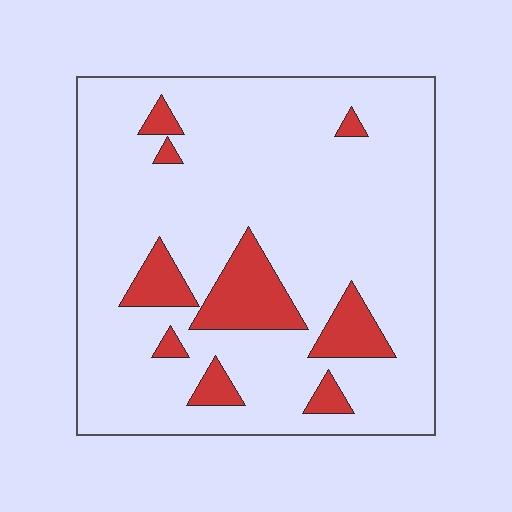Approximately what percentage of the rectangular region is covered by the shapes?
Approximately 15%.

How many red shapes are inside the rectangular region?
9.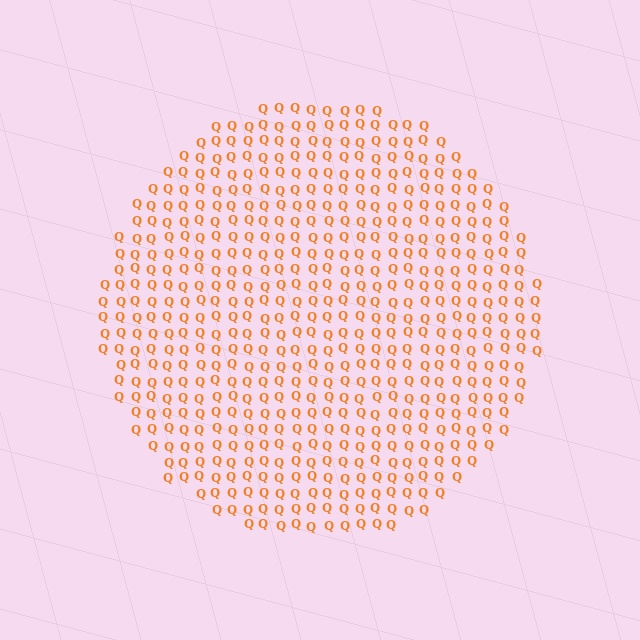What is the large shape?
The large shape is a circle.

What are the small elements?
The small elements are letter Q's.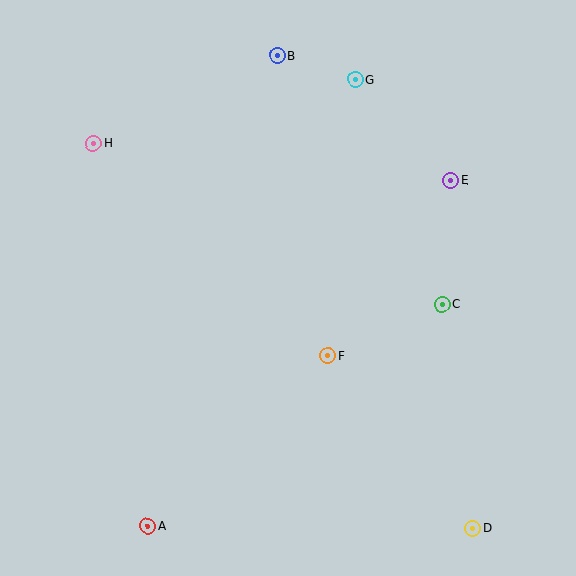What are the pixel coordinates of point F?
Point F is at (328, 356).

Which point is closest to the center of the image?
Point F at (328, 356) is closest to the center.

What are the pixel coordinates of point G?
Point G is at (356, 79).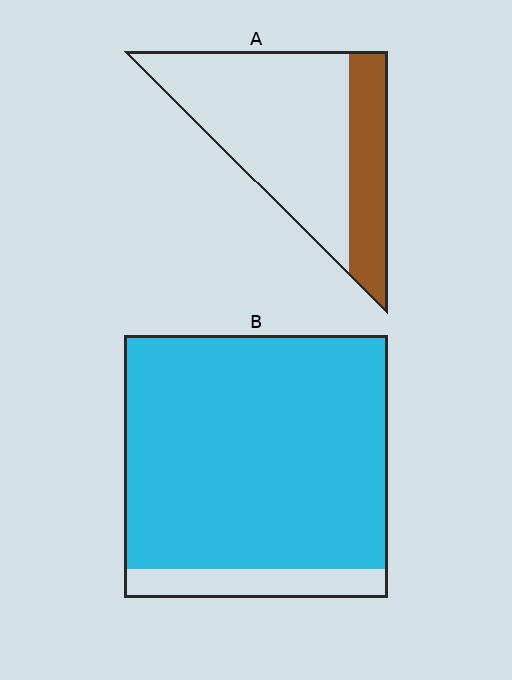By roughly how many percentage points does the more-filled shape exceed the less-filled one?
By roughly 60 percentage points (B over A).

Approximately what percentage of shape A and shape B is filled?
A is approximately 25% and B is approximately 90%.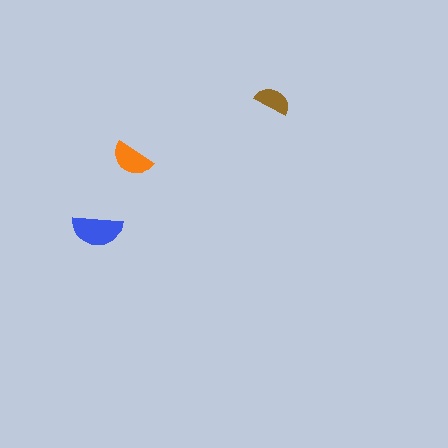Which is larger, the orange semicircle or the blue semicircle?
The blue one.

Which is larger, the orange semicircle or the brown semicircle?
The orange one.